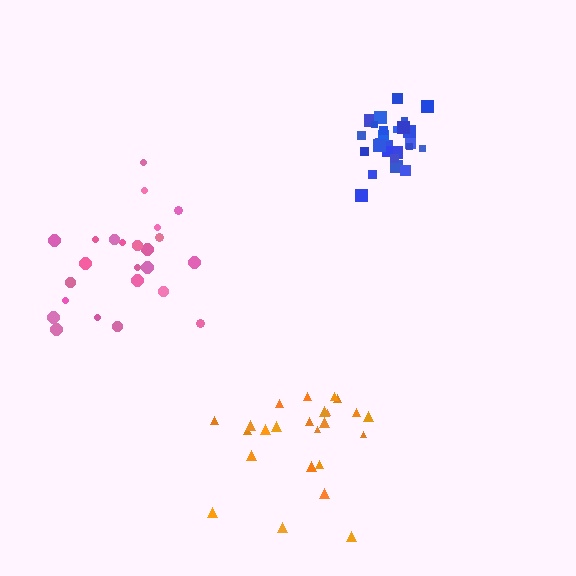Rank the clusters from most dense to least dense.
blue, orange, pink.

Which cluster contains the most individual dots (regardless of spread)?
Blue (27).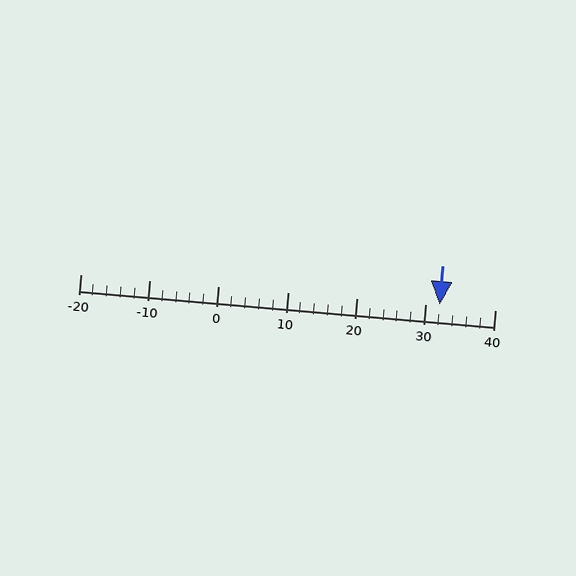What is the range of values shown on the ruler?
The ruler shows values from -20 to 40.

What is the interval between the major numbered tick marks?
The major tick marks are spaced 10 units apart.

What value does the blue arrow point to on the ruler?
The blue arrow points to approximately 32.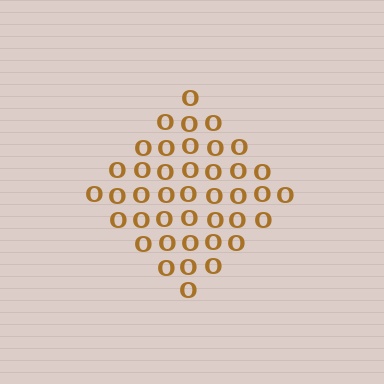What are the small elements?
The small elements are letter O's.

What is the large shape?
The large shape is a diamond.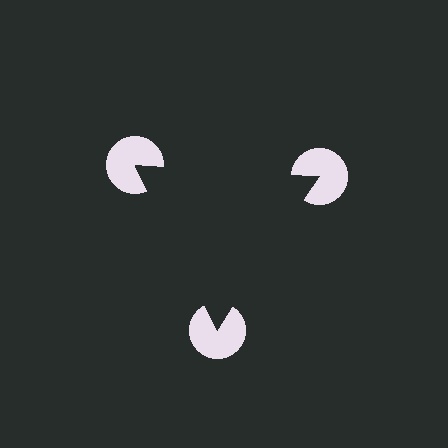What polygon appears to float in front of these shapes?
An illusory triangle — its edges are inferred from the aligned wedge cuts in the pac-man discs, not physically drawn.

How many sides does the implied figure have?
3 sides.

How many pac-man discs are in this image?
There are 3 — one at each vertex of the illusory triangle.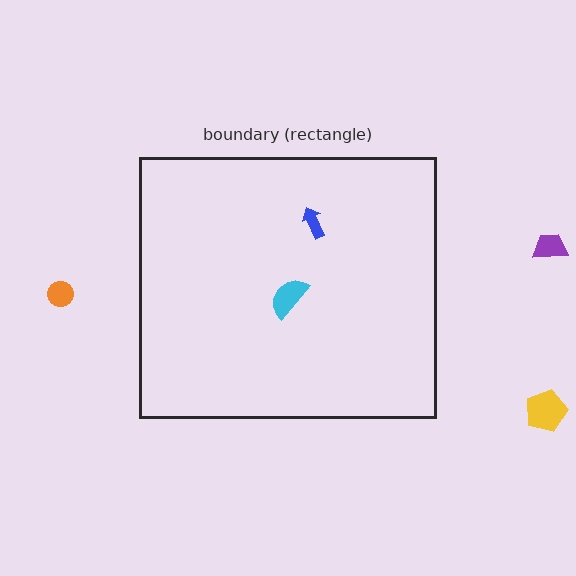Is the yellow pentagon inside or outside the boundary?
Outside.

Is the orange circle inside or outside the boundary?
Outside.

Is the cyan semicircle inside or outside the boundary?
Inside.